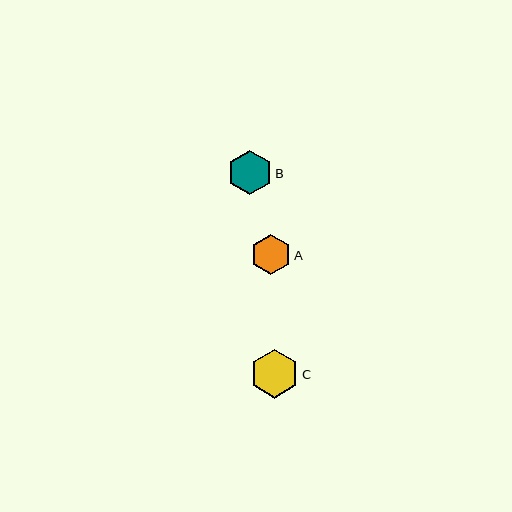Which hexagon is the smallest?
Hexagon A is the smallest with a size of approximately 41 pixels.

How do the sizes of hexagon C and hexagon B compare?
Hexagon C and hexagon B are approximately the same size.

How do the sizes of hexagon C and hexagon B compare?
Hexagon C and hexagon B are approximately the same size.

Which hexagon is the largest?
Hexagon C is the largest with a size of approximately 49 pixels.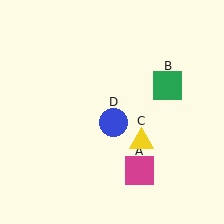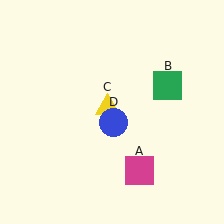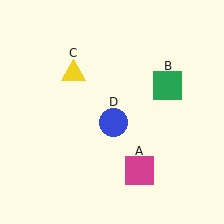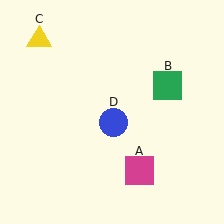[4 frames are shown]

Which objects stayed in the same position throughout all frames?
Magenta square (object A) and green square (object B) and blue circle (object D) remained stationary.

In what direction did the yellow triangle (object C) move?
The yellow triangle (object C) moved up and to the left.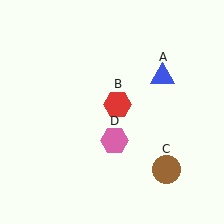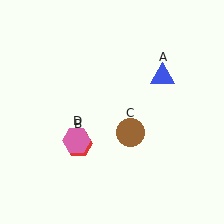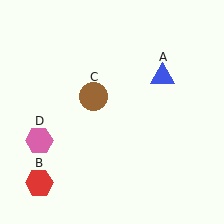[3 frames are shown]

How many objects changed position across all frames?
3 objects changed position: red hexagon (object B), brown circle (object C), pink hexagon (object D).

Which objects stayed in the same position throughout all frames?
Blue triangle (object A) remained stationary.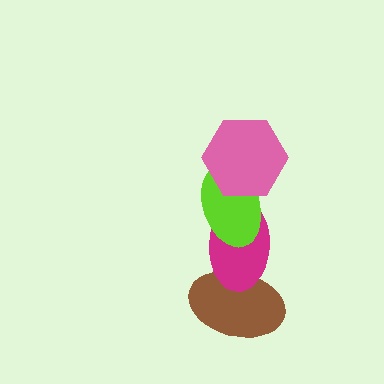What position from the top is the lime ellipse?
The lime ellipse is 2nd from the top.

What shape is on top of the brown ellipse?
The magenta ellipse is on top of the brown ellipse.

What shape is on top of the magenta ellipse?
The lime ellipse is on top of the magenta ellipse.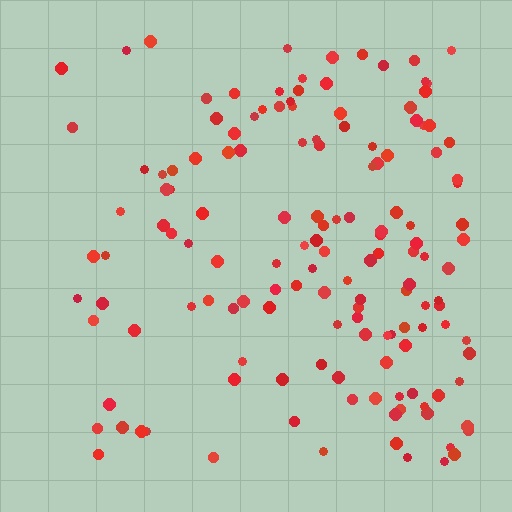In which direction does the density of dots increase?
From left to right, with the right side densest.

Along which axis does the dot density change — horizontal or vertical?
Horizontal.